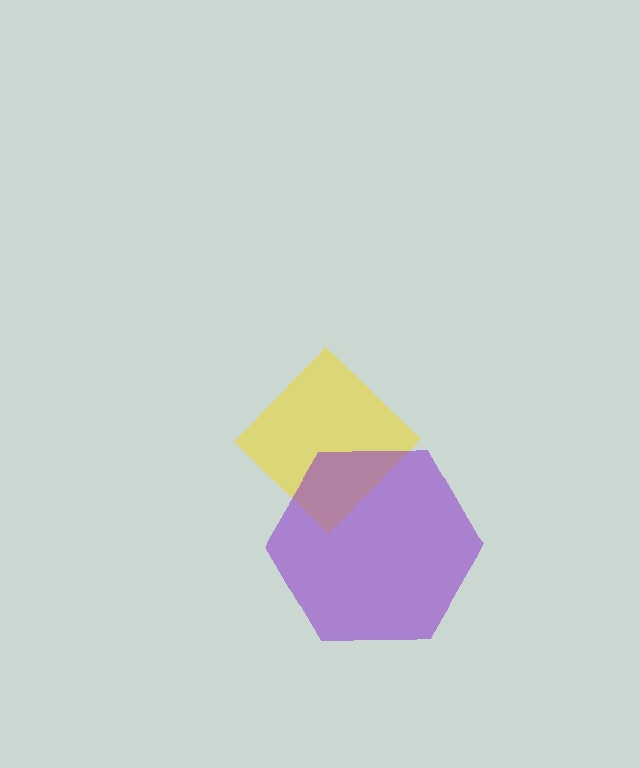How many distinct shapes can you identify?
There are 2 distinct shapes: a yellow diamond, a purple hexagon.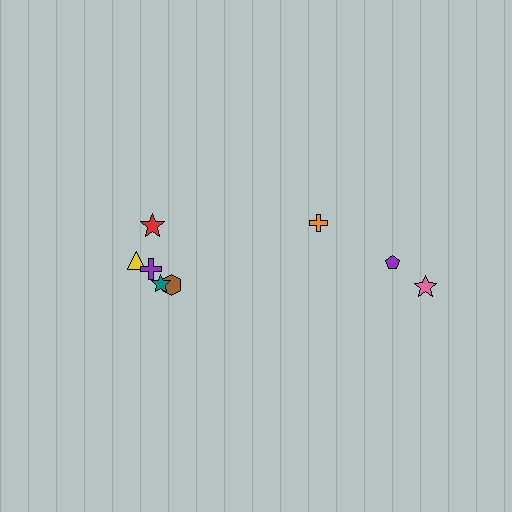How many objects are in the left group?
There are 5 objects.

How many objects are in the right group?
There are 3 objects.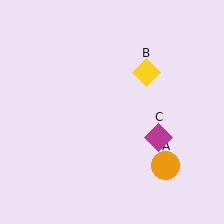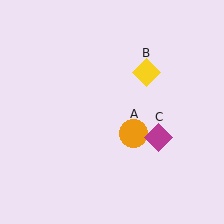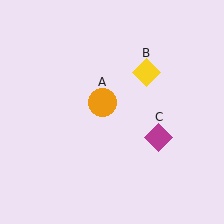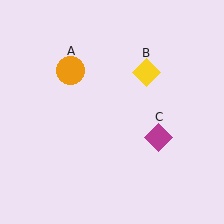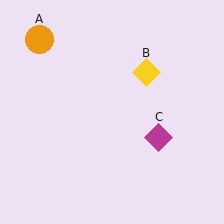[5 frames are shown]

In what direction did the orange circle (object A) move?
The orange circle (object A) moved up and to the left.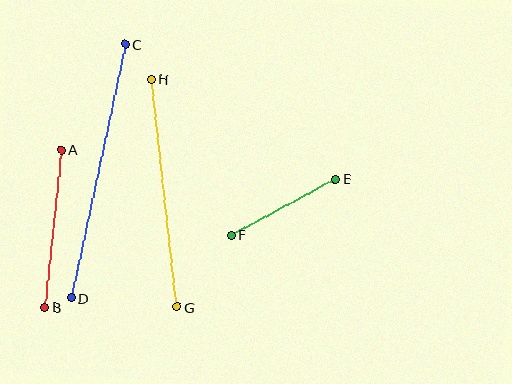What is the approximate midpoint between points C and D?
The midpoint is at approximately (98, 171) pixels.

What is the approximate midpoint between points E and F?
The midpoint is at approximately (283, 207) pixels.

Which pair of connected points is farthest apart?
Points C and D are farthest apart.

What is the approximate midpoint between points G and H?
The midpoint is at approximately (164, 193) pixels.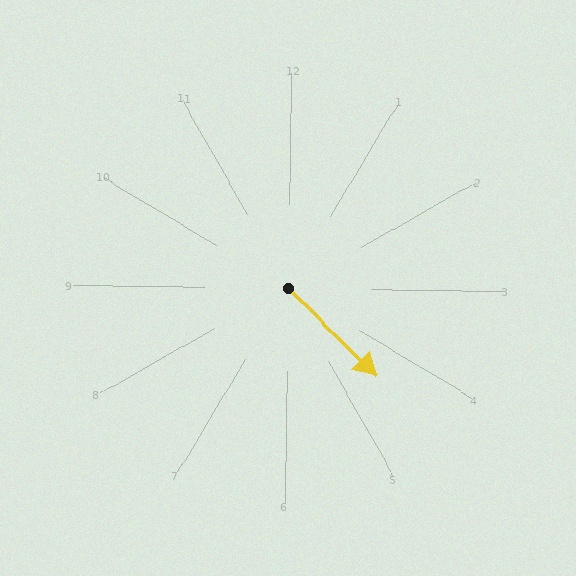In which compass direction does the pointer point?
Southeast.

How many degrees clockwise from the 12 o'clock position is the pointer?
Approximately 134 degrees.